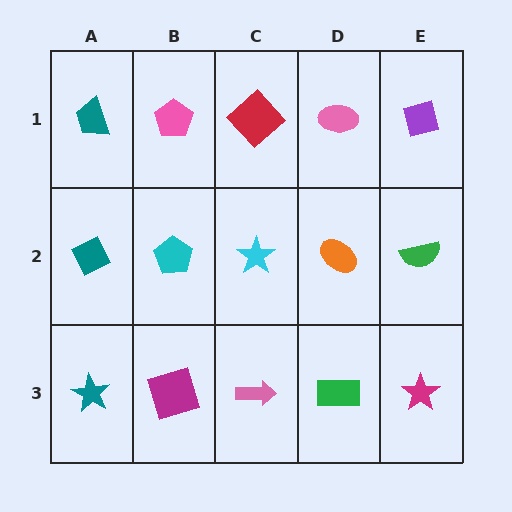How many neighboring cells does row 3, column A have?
2.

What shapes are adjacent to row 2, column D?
A pink ellipse (row 1, column D), a green rectangle (row 3, column D), a cyan star (row 2, column C), a green semicircle (row 2, column E).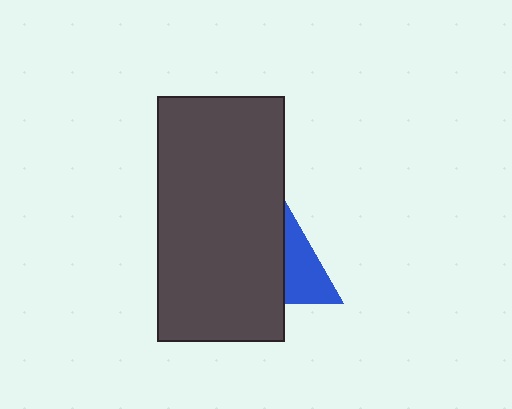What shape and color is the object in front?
The object in front is a dark gray rectangle.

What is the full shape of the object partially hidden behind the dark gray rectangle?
The partially hidden object is a blue triangle.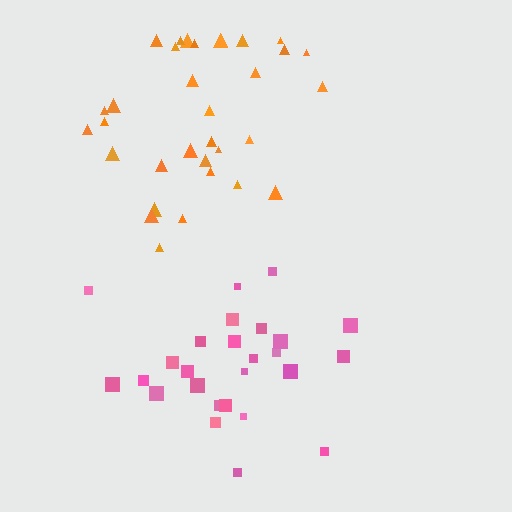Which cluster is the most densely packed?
Orange.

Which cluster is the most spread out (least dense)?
Pink.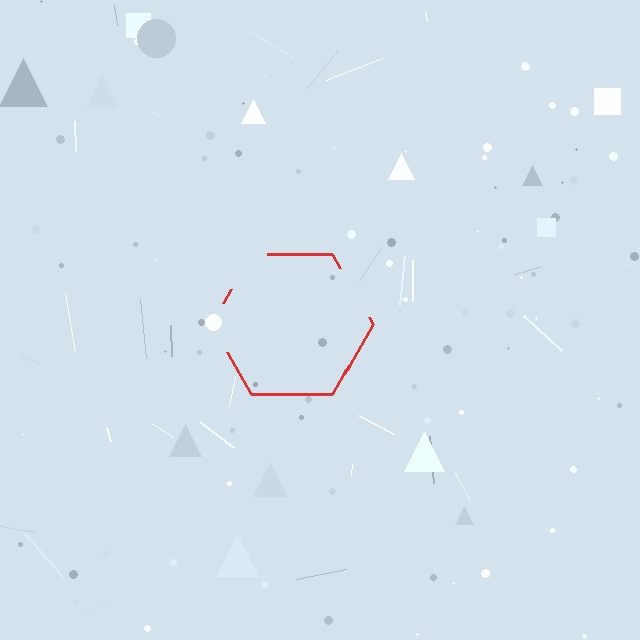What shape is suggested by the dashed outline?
The dashed outline suggests a hexagon.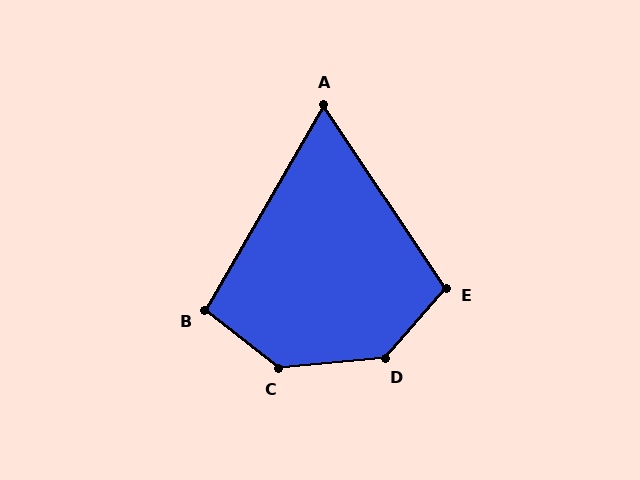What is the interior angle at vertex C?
Approximately 136 degrees (obtuse).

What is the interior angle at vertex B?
Approximately 98 degrees (obtuse).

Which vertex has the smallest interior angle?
A, at approximately 64 degrees.